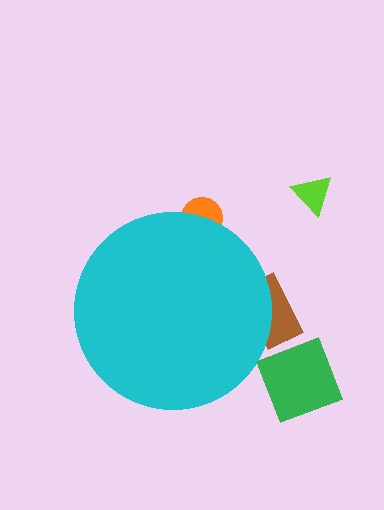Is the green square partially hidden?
No, the green square is fully visible.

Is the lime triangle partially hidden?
No, the lime triangle is fully visible.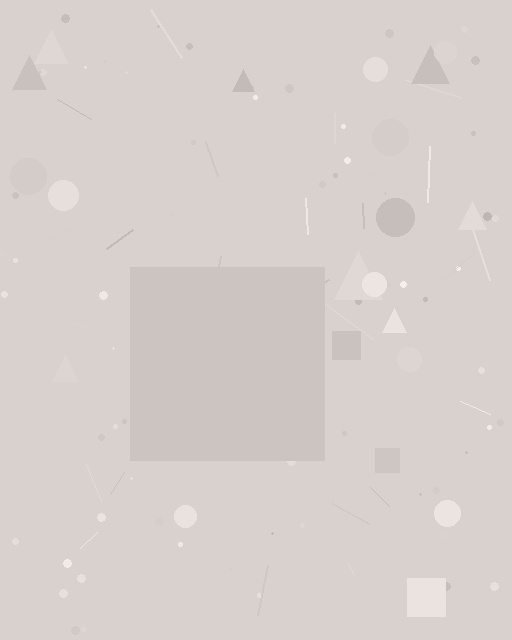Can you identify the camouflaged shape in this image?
The camouflaged shape is a square.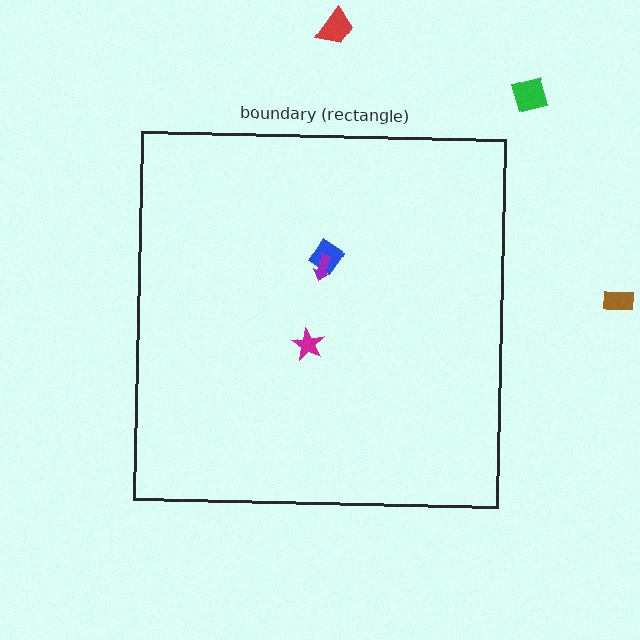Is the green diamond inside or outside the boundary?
Outside.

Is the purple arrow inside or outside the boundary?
Inside.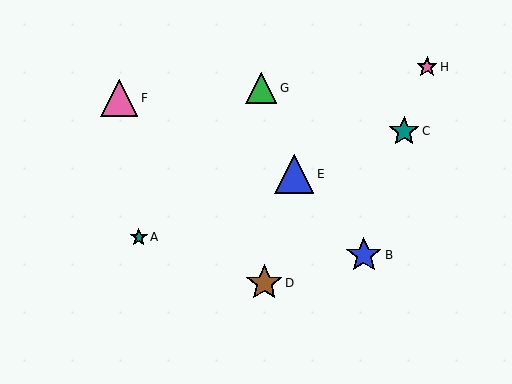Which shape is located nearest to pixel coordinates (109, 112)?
The pink triangle (labeled F) at (119, 98) is nearest to that location.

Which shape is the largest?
The blue triangle (labeled E) is the largest.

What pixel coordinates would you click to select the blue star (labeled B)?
Click at (364, 255) to select the blue star B.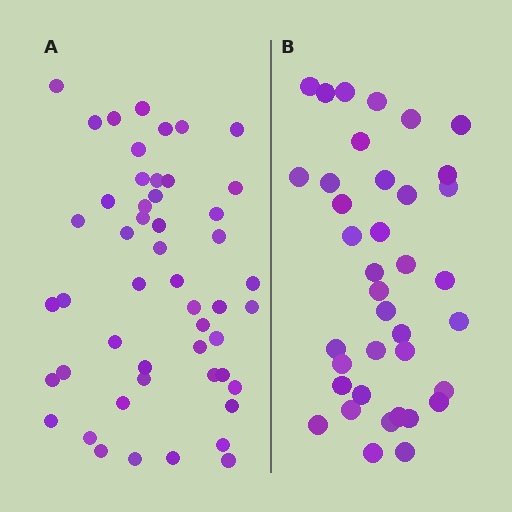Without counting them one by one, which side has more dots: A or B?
Region A (the left region) has more dots.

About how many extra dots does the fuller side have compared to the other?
Region A has roughly 12 or so more dots than region B.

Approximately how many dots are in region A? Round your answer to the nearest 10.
About 50 dots.